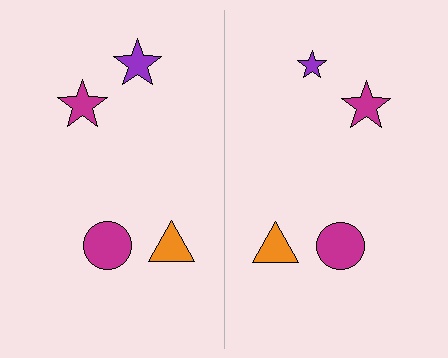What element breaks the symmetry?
The purple star on the right side has a different size than its mirror counterpart.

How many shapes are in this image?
There are 8 shapes in this image.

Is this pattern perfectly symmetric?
No, the pattern is not perfectly symmetric. The purple star on the right side has a different size than its mirror counterpart.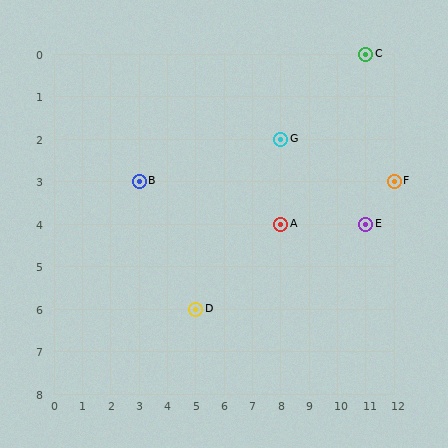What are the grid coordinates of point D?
Point D is at grid coordinates (5, 6).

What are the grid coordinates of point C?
Point C is at grid coordinates (11, 0).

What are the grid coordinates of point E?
Point E is at grid coordinates (11, 4).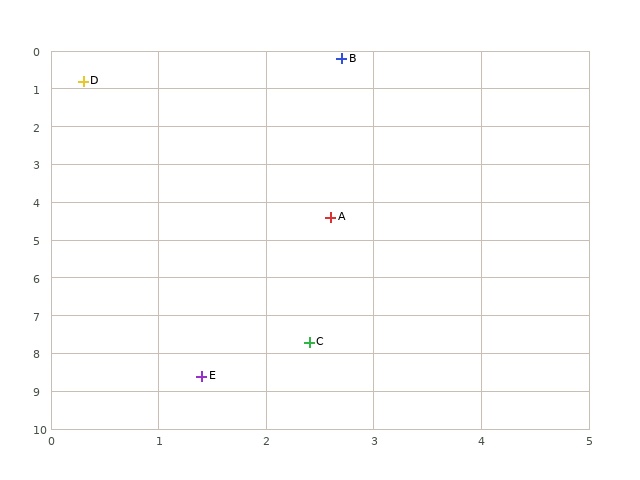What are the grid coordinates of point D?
Point D is at approximately (0.3, 0.8).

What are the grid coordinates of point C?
Point C is at approximately (2.4, 7.7).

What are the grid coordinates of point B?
Point B is at approximately (2.7, 0.2).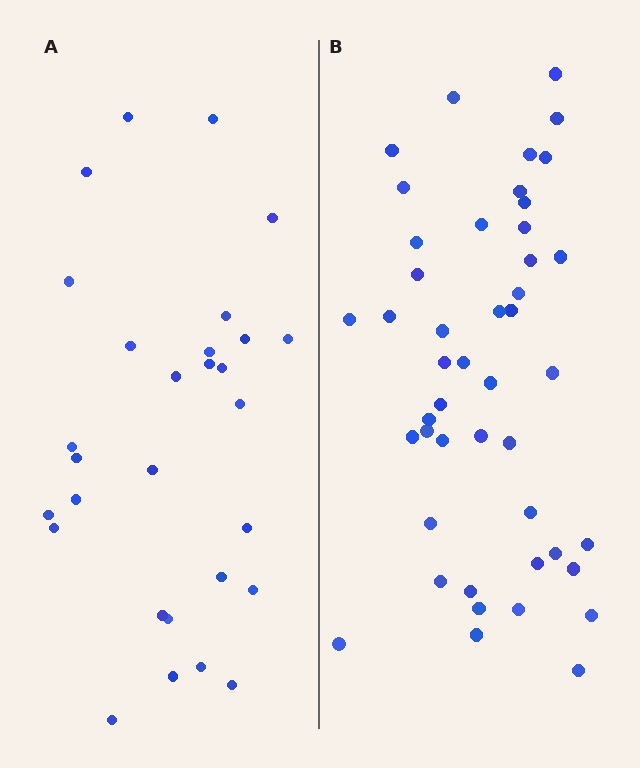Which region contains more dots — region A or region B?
Region B (the right region) has more dots.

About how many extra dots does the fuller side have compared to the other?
Region B has approximately 15 more dots than region A.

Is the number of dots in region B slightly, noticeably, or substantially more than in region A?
Region B has substantially more. The ratio is roughly 1.6 to 1.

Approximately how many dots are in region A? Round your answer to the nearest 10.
About 30 dots. (The exact count is 29, which rounds to 30.)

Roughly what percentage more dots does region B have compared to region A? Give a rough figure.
About 60% more.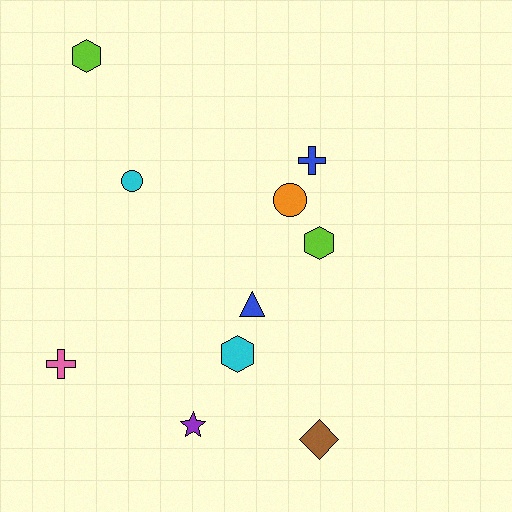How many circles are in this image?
There are 2 circles.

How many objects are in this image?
There are 10 objects.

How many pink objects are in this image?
There is 1 pink object.